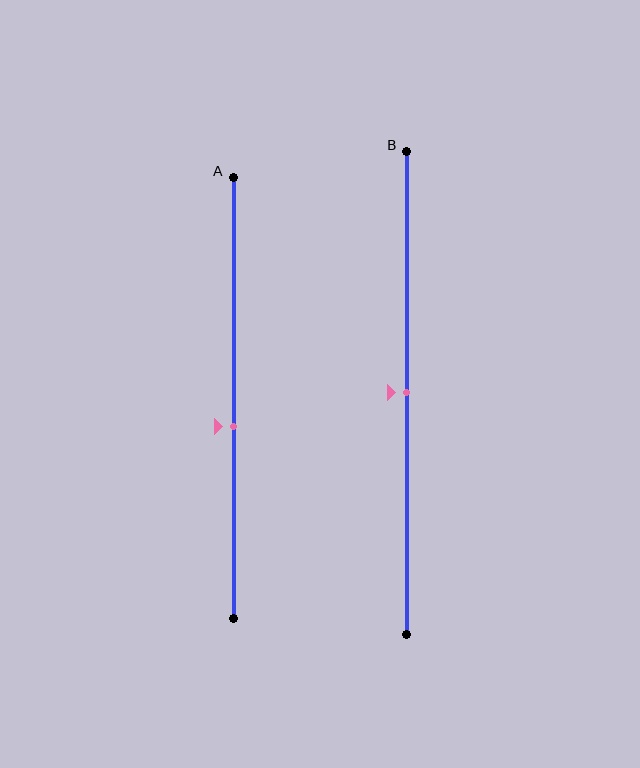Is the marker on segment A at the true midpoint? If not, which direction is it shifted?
No, the marker on segment A is shifted downward by about 7% of the segment length.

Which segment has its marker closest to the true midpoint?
Segment B has its marker closest to the true midpoint.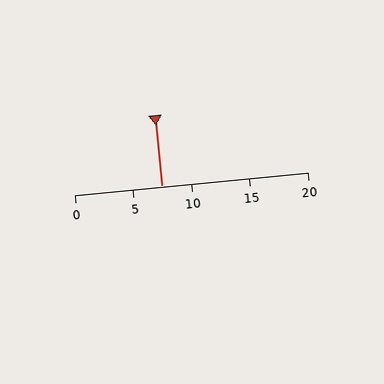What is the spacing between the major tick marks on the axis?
The major ticks are spaced 5 apart.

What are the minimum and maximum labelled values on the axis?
The axis runs from 0 to 20.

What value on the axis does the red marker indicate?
The marker indicates approximately 7.5.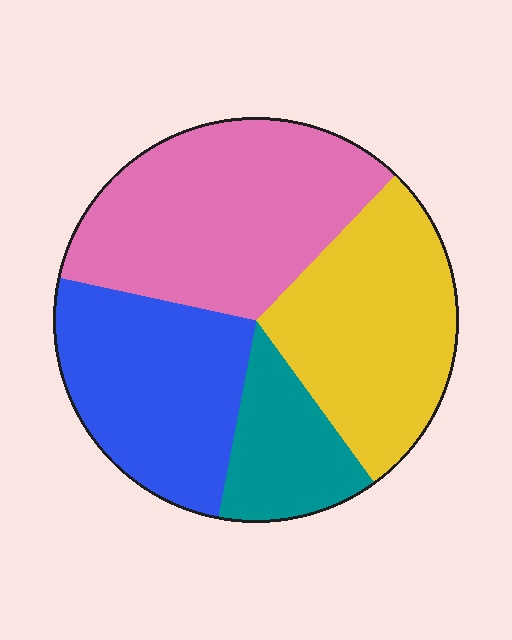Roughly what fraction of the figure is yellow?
Yellow takes up about one quarter (1/4) of the figure.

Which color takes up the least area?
Teal, at roughly 15%.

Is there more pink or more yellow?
Pink.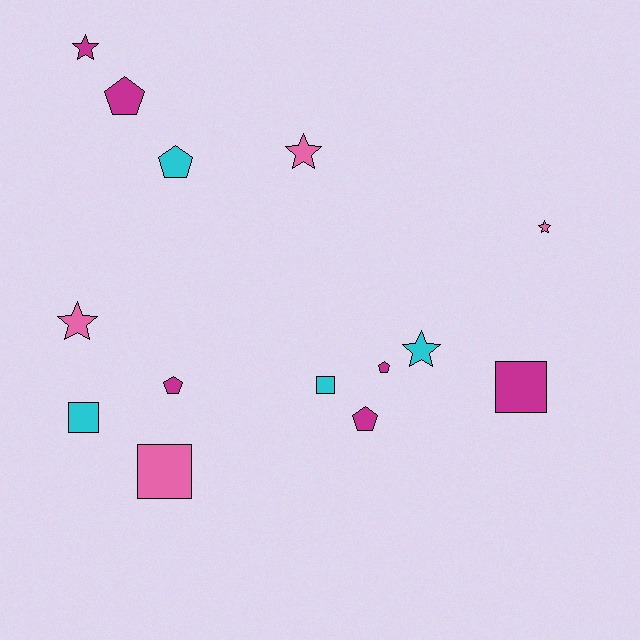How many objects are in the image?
There are 14 objects.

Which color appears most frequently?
Magenta, with 6 objects.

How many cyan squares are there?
There are 2 cyan squares.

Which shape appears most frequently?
Pentagon, with 5 objects.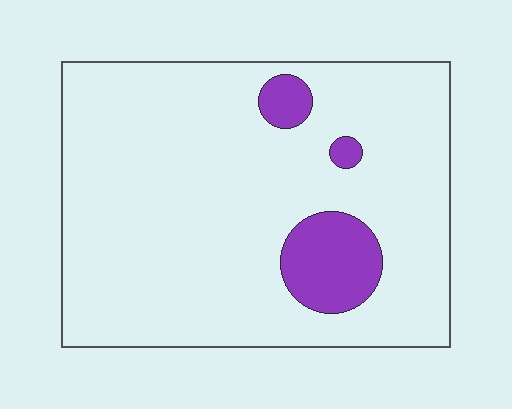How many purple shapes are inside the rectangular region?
3.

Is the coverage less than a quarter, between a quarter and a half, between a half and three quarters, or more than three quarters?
Less than a quarter.